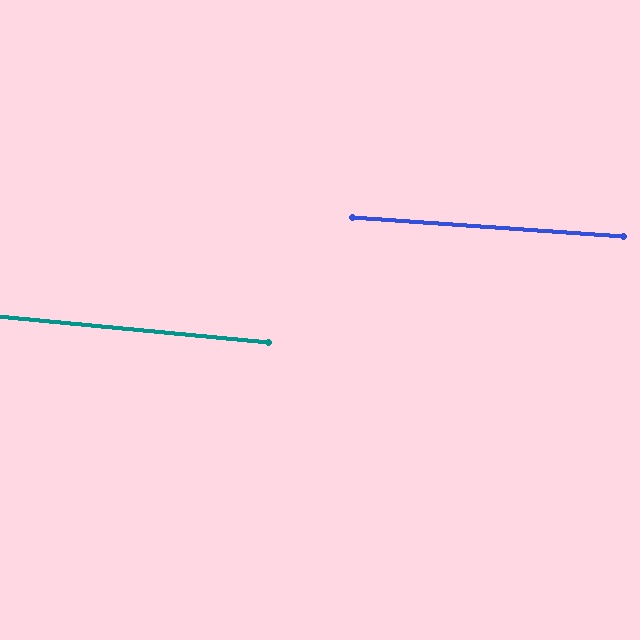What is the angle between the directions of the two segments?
Approximately 2 degrees.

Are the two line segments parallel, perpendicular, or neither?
Parallel — their directions differ by only 1.5°.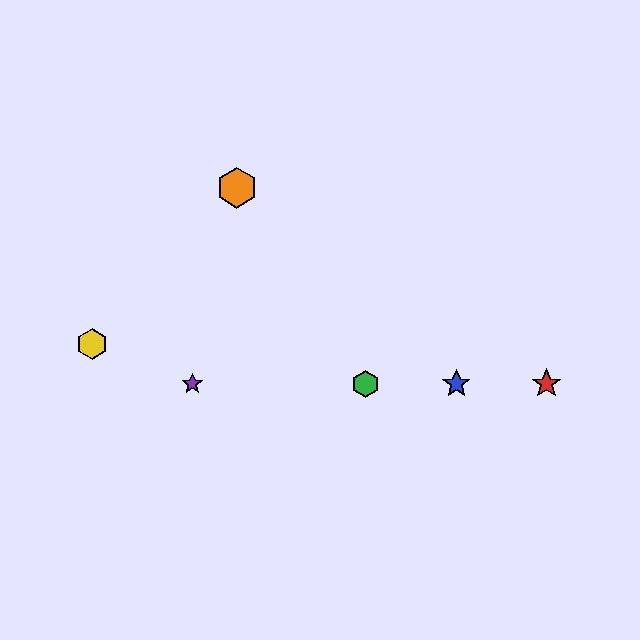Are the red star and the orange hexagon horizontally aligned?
No, the red star is at y≈384 and the orange hexagon is at y≈188.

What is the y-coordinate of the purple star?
The purple star is at y≈384.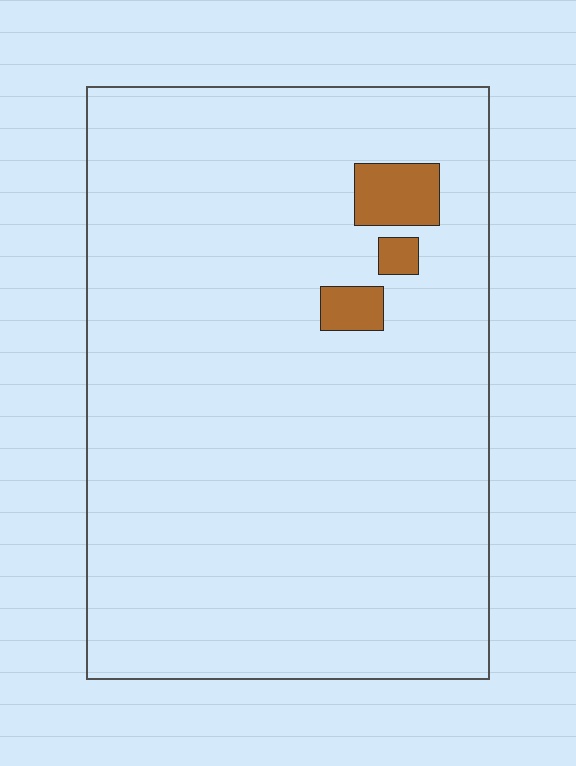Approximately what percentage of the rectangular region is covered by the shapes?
Approximately 5%.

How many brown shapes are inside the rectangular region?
3.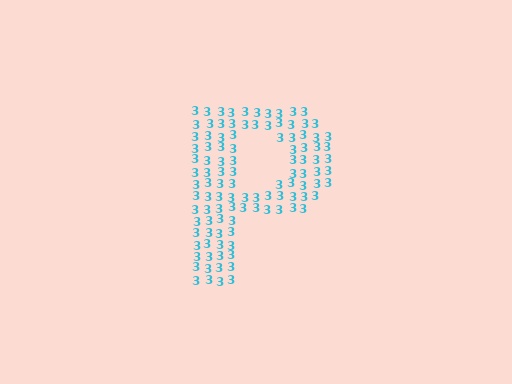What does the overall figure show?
The overall figure shows the letter P.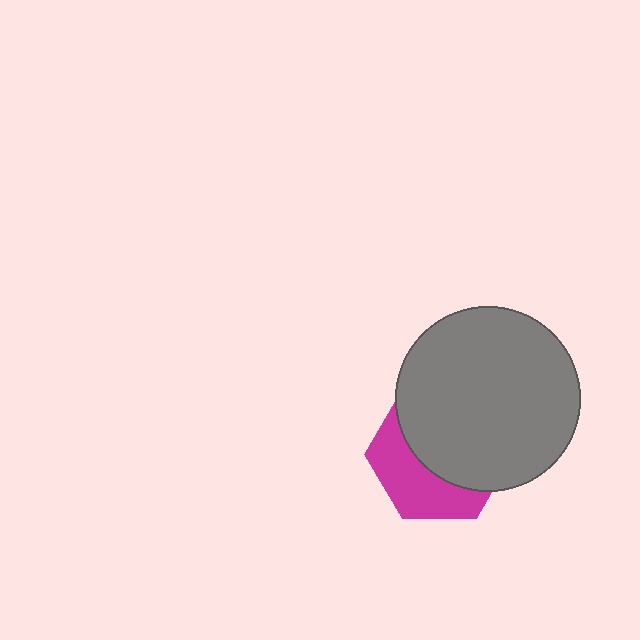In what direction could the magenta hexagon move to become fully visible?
The magenta hexagon could move down. That would shift it out from behind the gray circle entirely.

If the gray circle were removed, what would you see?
You would see the complete magenta hexagon.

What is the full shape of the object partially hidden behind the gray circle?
The partially hidden object is a magenta hexagon.